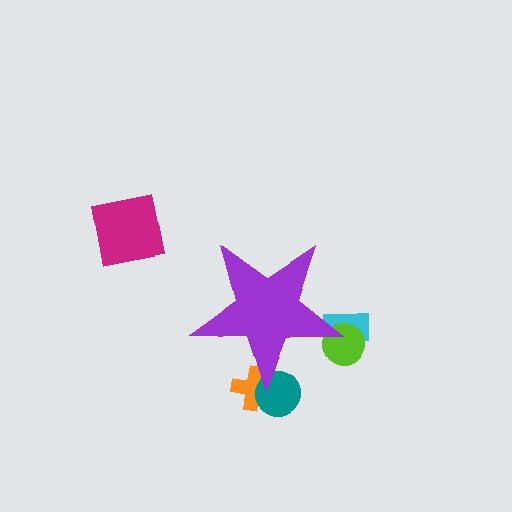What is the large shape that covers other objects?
A purple star.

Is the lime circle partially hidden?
Yes, the lime circle is partially hidden behind the purple star.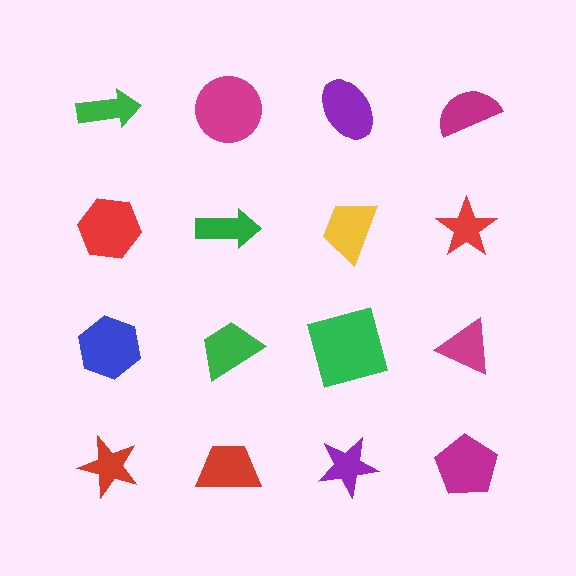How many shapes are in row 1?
4 shapes.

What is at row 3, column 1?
A blue hexagon.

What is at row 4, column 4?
A magenta pentagon.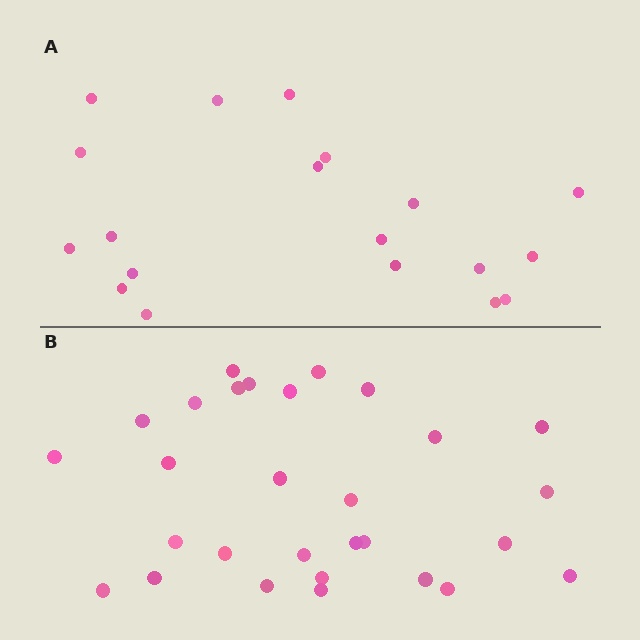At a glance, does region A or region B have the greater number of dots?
Region B (the bottom region) has more dots.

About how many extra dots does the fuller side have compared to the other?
Region B has roughly 10 or so more dots than region A.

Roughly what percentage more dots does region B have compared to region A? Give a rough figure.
About 55% more.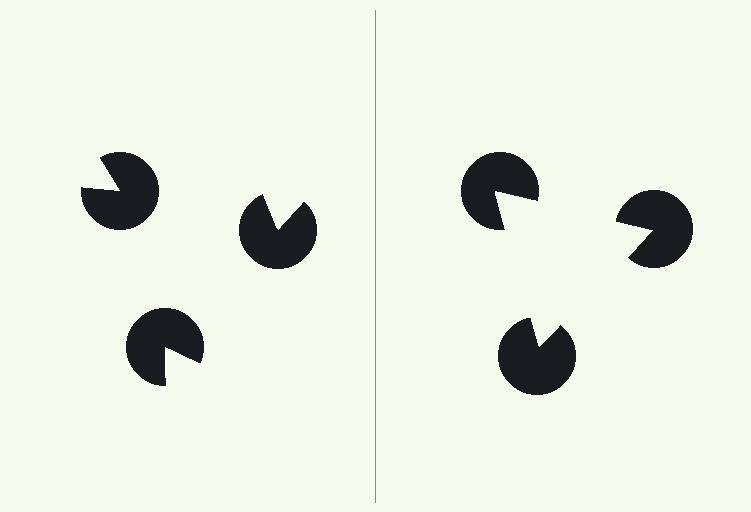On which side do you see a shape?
An illusory triangle appears on the right side. On the left side the wedge cuts are rotated, so no coherent shape forms.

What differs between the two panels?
The pac-man discs are positioned identically on both sides; only the wedge orientations differ. On the right they align to a triangle; on the left they are misaligned.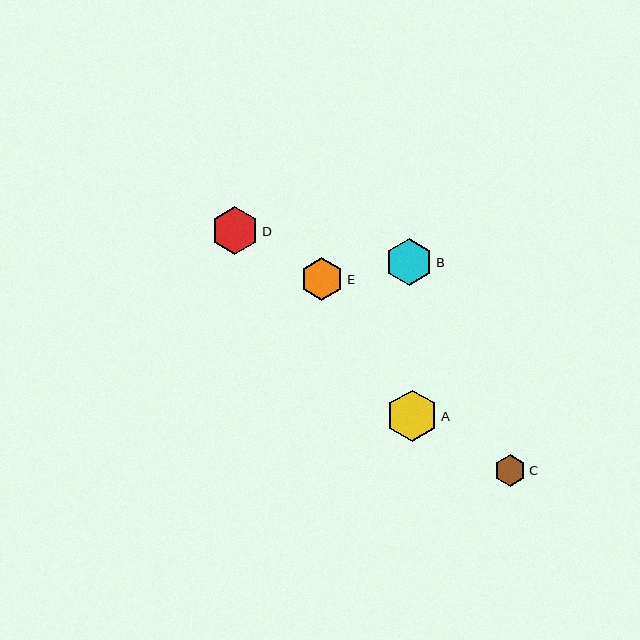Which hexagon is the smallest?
Hexagon C is the smallest with a size of approximately 31 pixels.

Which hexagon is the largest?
Hexagon A is the largest with a size of approximately 51 pixels.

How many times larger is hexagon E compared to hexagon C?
Hexagon E is approximately 1.4 times the size of hexagon C.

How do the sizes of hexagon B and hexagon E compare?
Hexagon B and hexagon E are approximately the same size.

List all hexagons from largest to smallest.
From largest to smallest: A, D, B, E, C.